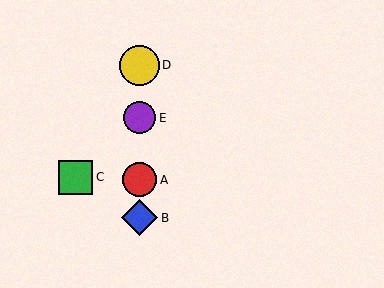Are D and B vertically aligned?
Yes, both are at x≈139.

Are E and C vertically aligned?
No, E is at x≈140 and C is at x≈76.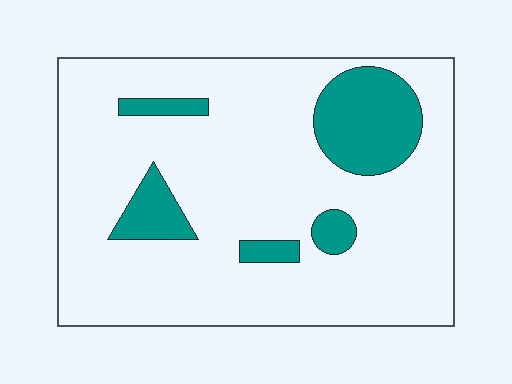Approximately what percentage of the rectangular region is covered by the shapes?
Approximately 15%.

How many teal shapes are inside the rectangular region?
5.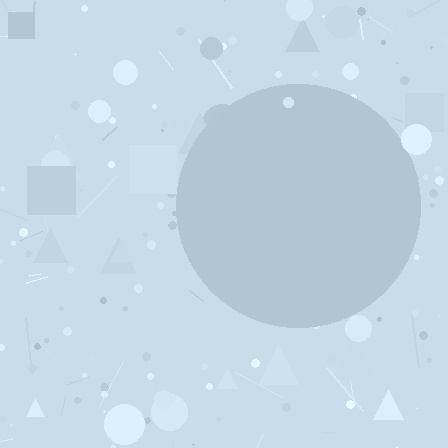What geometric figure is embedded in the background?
A circle is embedded in the background.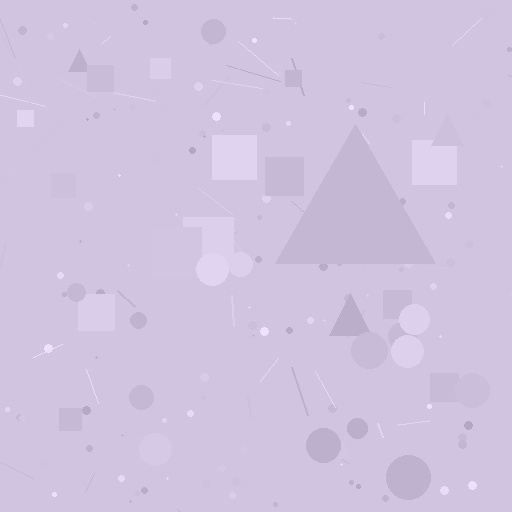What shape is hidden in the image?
A triangle is hidden in the image.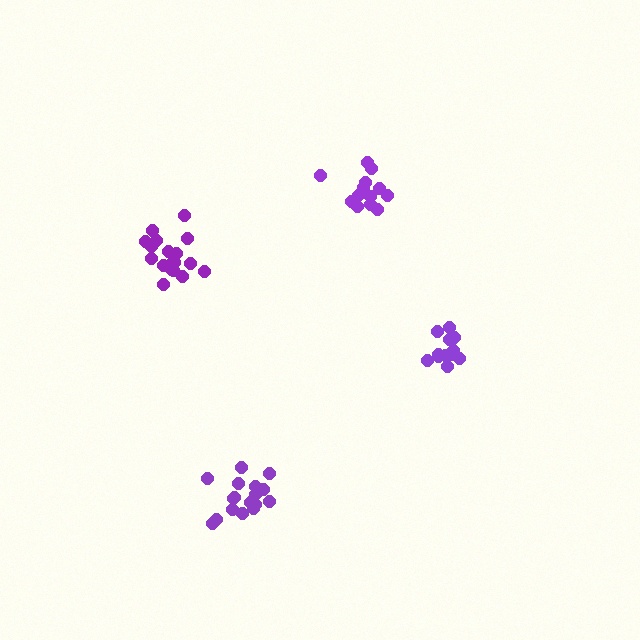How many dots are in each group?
Group 1: 18 dots, Group 2: 17 dots, Group 3: 13 dots, Group 4: 13 dots (61 total).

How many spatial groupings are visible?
There are 4 spatial groupings.